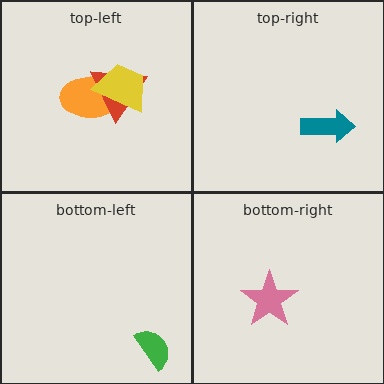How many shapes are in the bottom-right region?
1.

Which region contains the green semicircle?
The bottom-left region.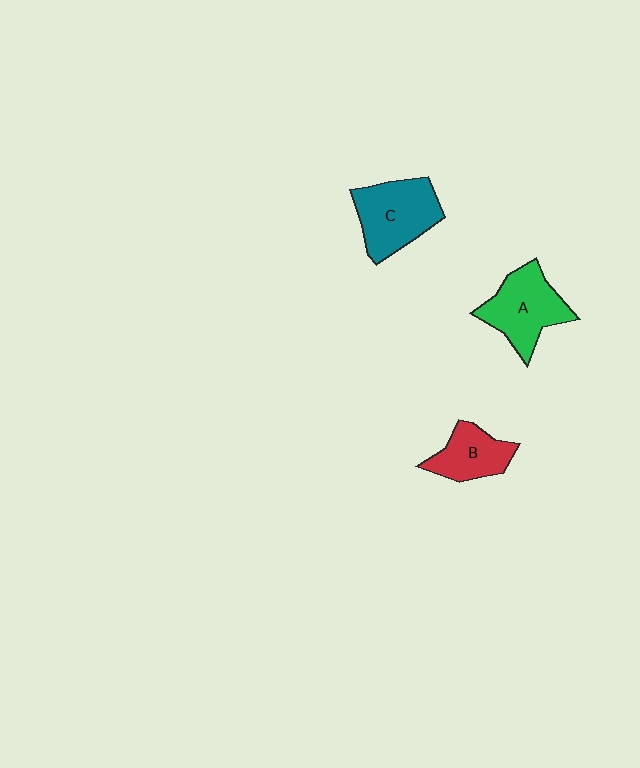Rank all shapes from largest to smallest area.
From largest to smallest: C (teal), A (green), B (red).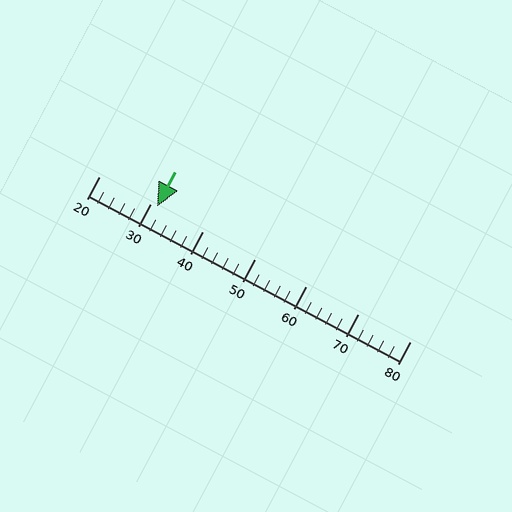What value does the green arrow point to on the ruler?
The green arrow points to approximately 31.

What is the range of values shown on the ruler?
The ruler shows values from 20 to 80.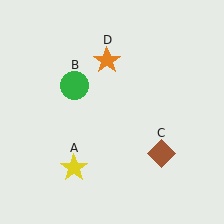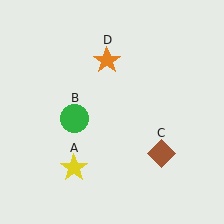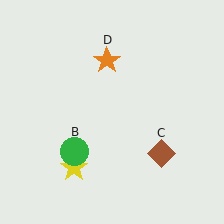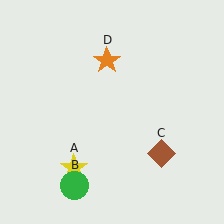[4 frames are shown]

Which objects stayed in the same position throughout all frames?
Yellow star (object A) and brown diamond (object C) and orange star (object D) remained stationary.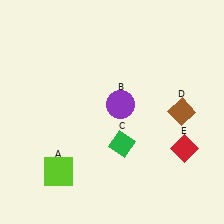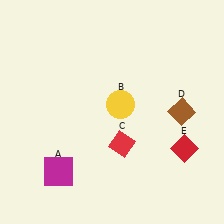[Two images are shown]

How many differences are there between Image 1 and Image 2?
There are 3 differences between the two images.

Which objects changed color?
A changed from lime to magenta. B changed from purple to yellow. C changed from green to red.